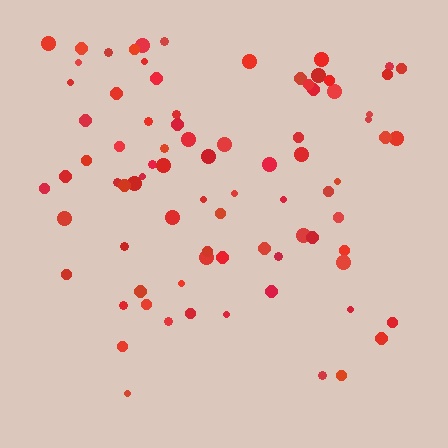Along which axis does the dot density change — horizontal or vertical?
Vertical.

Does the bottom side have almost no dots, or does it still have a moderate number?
Still a moderate number, just noticeably fewer than the top.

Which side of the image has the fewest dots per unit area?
The bottom.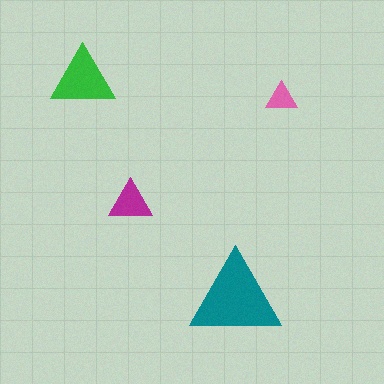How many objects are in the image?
There are 4 objects in the image.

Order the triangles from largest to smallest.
the teal one, the green one, the magenta one, the pink one.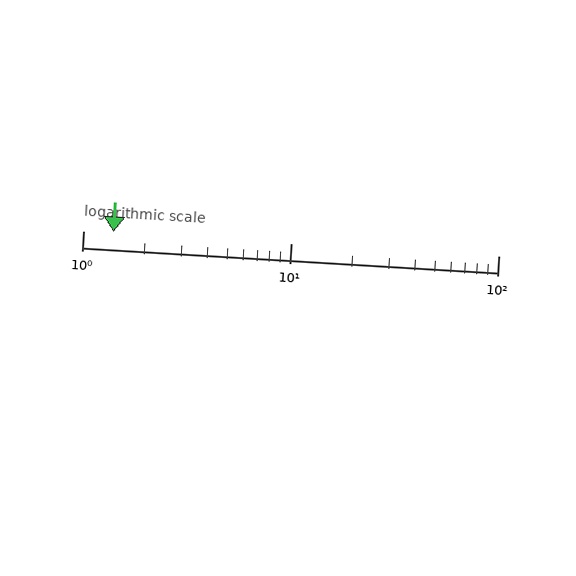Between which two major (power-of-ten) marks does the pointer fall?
The pointer is between 1 and 10.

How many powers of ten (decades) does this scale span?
The scale spans 2 decades, from 1 to 100.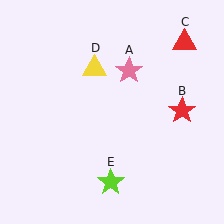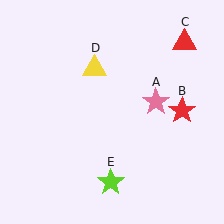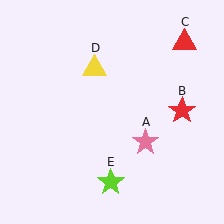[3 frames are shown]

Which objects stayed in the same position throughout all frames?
Red star (object B) and red triangle (object C) and yellow triangle (object D) and lime star (object E) remained stationary.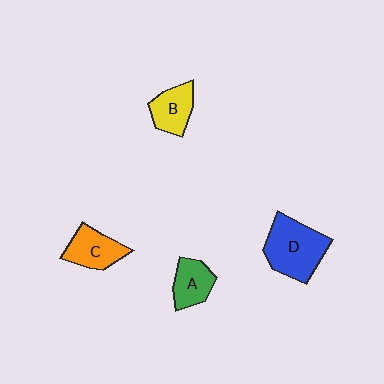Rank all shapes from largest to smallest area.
From largest to smallest: D (blue), C (orange), B (yellow), A (green).